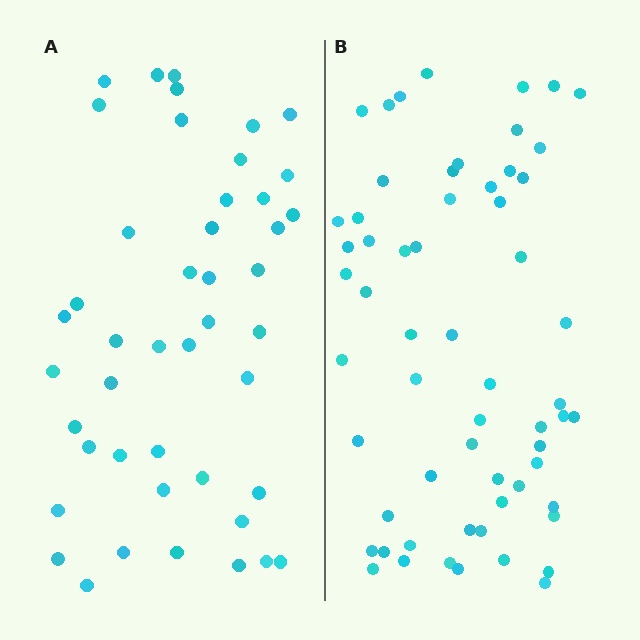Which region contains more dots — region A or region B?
Region B (the right region) has more dots.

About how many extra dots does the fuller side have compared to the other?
Region B has approximately 15 more dots than region A.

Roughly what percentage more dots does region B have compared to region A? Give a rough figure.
About 35% more.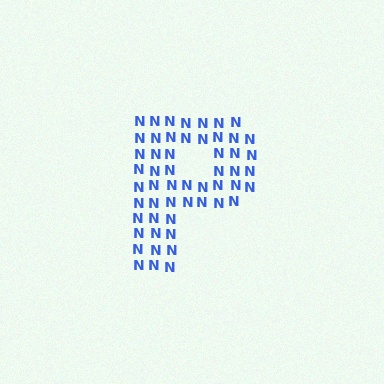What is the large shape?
The large shape is the letter P.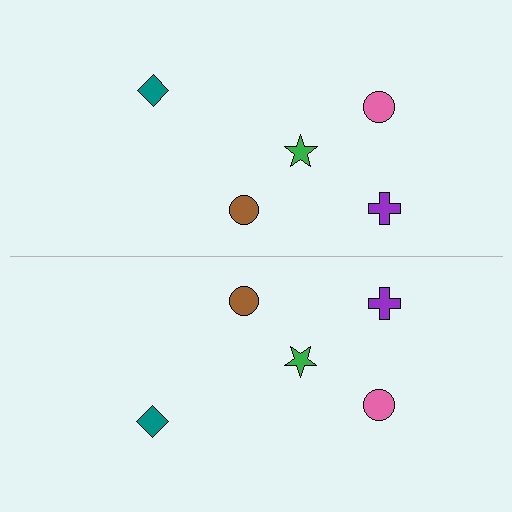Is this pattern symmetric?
Yes, this pattern has bilateral (reflection) symmetry.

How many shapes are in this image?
There are 10 shapes in this image.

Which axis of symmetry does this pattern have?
The pattern has a horizontal axis of symmetry running through the center of the image.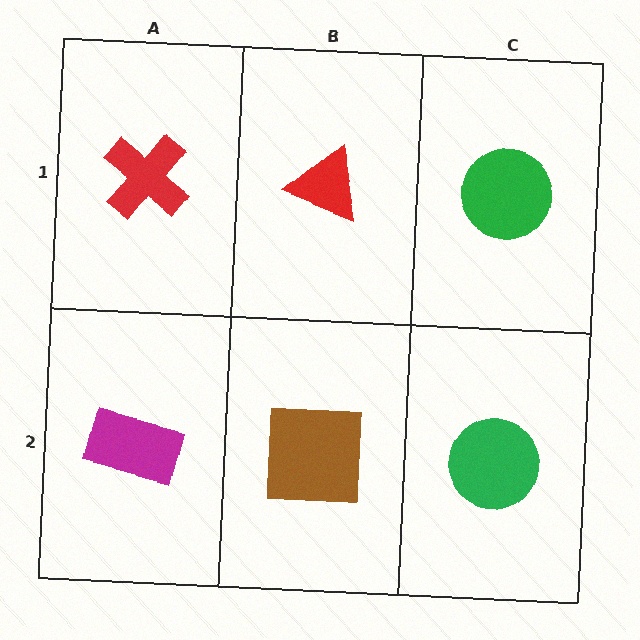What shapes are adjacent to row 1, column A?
A magenta rectangle (row 2, column A), a red triangle (row 1, column B).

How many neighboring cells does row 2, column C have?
2.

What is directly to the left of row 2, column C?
A brown square.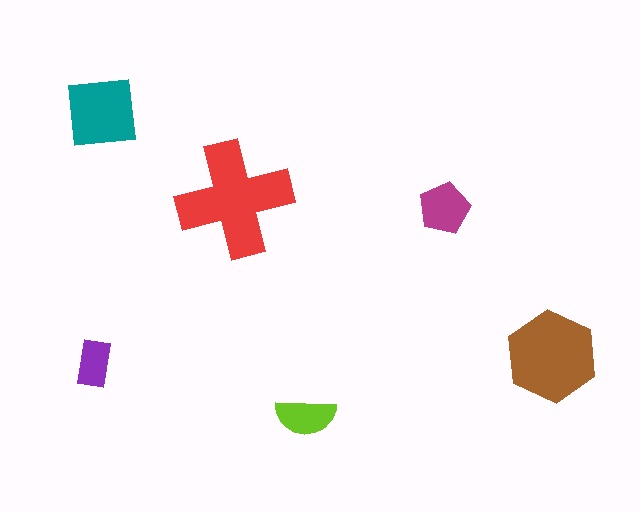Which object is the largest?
The red cross.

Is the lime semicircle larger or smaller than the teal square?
Smaller.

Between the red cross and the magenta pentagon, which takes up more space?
The red cross.